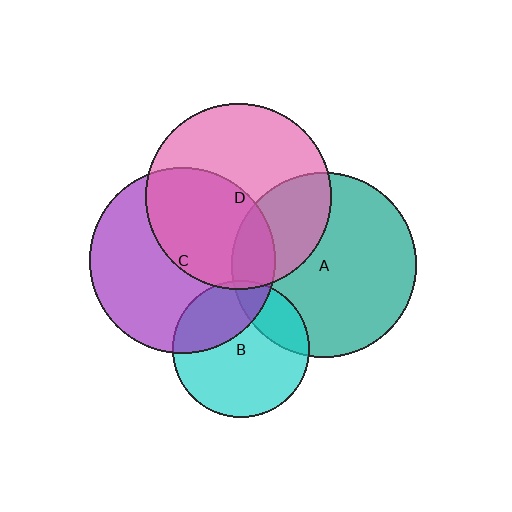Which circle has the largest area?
Circle D (pink).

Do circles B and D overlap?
Yes.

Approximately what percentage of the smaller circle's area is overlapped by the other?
Approximately 5%.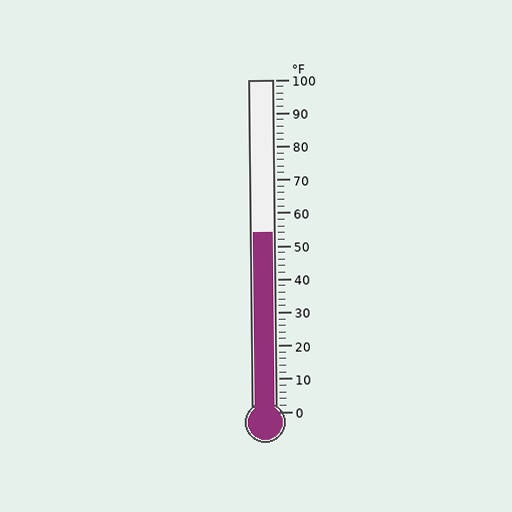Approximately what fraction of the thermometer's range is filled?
The thermometer is filled to approximately 55% of its range.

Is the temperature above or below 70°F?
The temperature is below 70°F.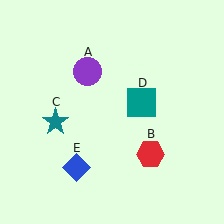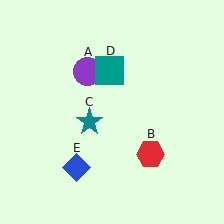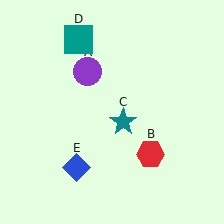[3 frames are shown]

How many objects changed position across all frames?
2 objects changed position: teal star (object C), teal square (object D).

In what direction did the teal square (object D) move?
The teal square (object D) moved up and to the left.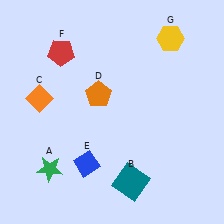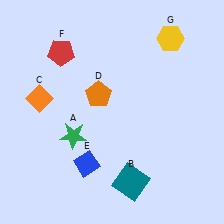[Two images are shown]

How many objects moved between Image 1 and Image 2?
1 object moved between the two images.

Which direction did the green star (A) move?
The green star (A) moved up.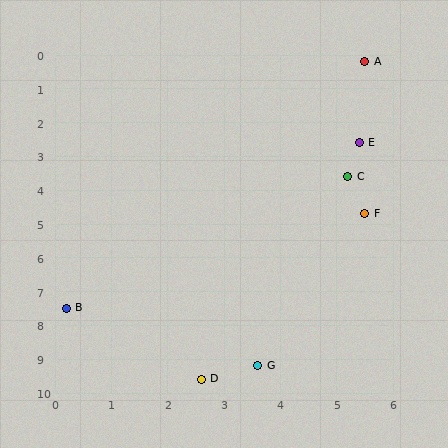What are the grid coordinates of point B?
Point B is at approximately (0.2, 7.5).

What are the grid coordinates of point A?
Point A is at approximately (5.5, 0.2).